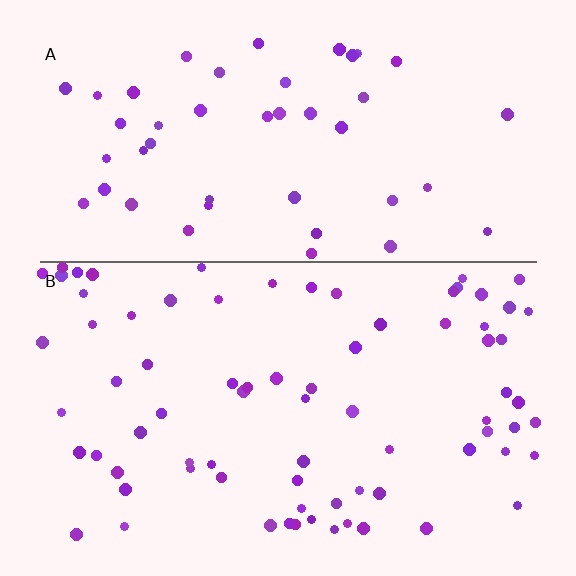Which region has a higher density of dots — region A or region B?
B (the bottom).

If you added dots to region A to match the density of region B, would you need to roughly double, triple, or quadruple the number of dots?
Approximately double.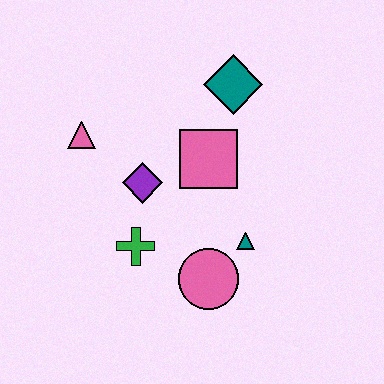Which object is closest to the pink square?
The purple diamond is closest to the pink square.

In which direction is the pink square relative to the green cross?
The pink square is above the green cross.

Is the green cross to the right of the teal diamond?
No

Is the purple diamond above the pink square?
No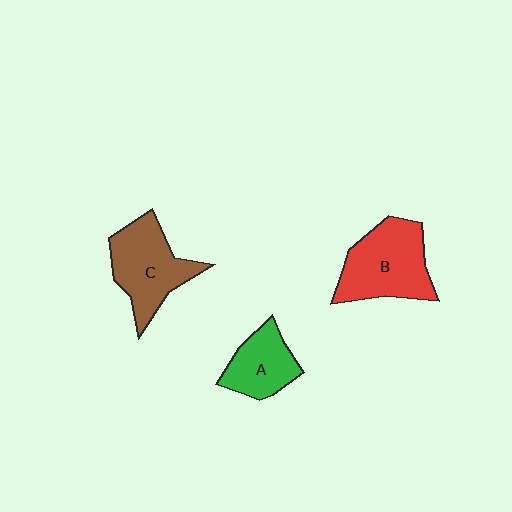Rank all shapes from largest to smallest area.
From largest to smallest: B (red), C (brown), A (green).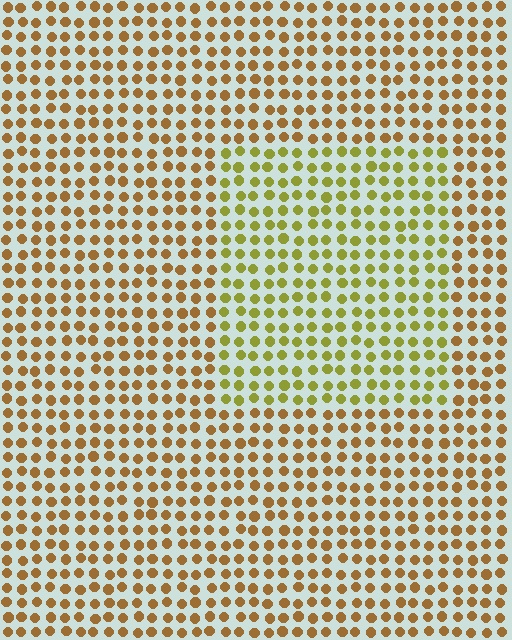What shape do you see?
I see a rectangle.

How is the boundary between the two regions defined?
The boundary is defined purely by a slight shift in hue (about 35 degrees). Spacing, size, and orientation are identical on both sides.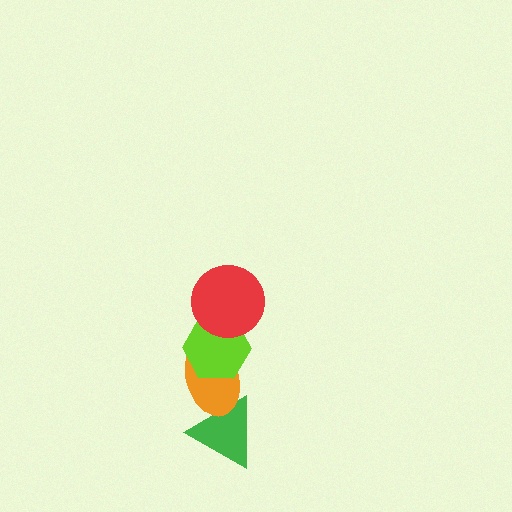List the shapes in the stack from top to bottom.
From top to bottom: the red circle, the lime hexagon, the orange ellipse, the green triangle.